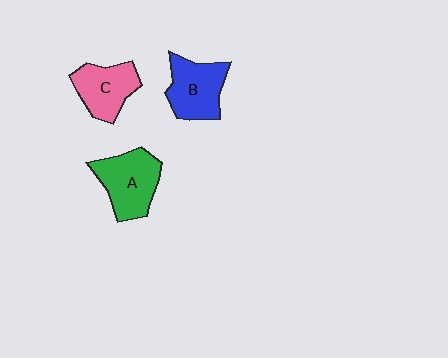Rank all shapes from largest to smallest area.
From largest to smallest: A (green), B (blue), C (pink).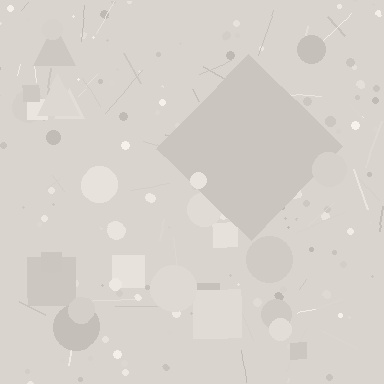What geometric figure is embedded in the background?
A diamond is embedded in the background.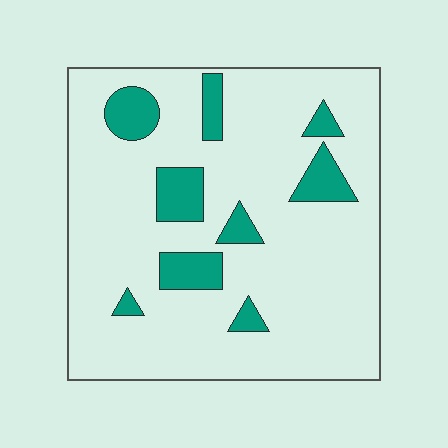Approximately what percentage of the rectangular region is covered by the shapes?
Approximately 15%.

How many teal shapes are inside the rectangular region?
9.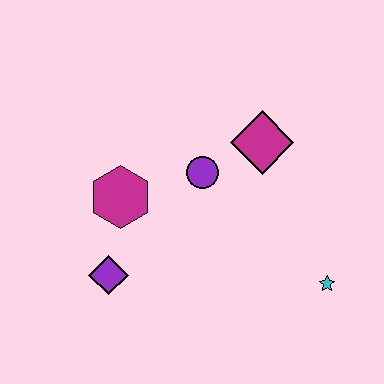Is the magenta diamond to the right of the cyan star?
No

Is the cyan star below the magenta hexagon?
Yes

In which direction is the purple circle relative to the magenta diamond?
The purple circle is to the left of the magenta diamond.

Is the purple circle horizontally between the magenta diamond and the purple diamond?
Yes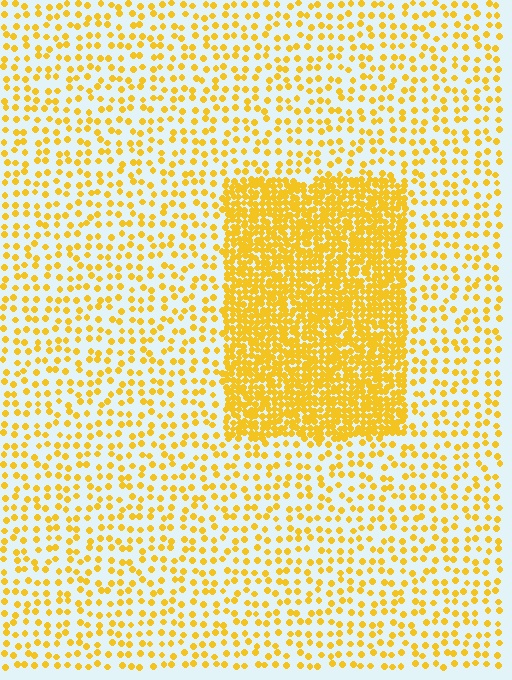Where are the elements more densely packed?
The elements are more densely packed inside the rectangle boundary.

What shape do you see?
I see a rectangle.